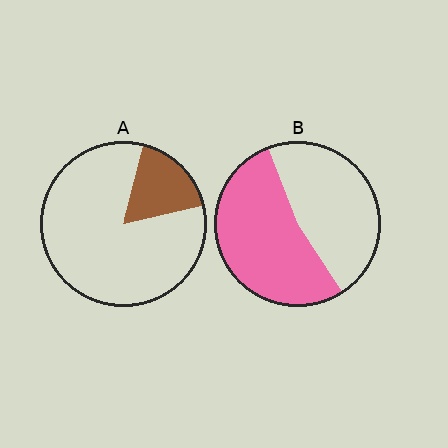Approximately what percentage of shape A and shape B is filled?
A is approximately 20% and B is approximately 55%.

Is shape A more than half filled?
No.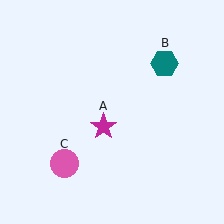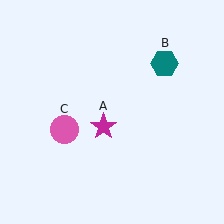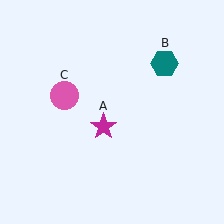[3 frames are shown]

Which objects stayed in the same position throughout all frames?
Magenta star (object A) and teal hexagon (object B) remained stationary.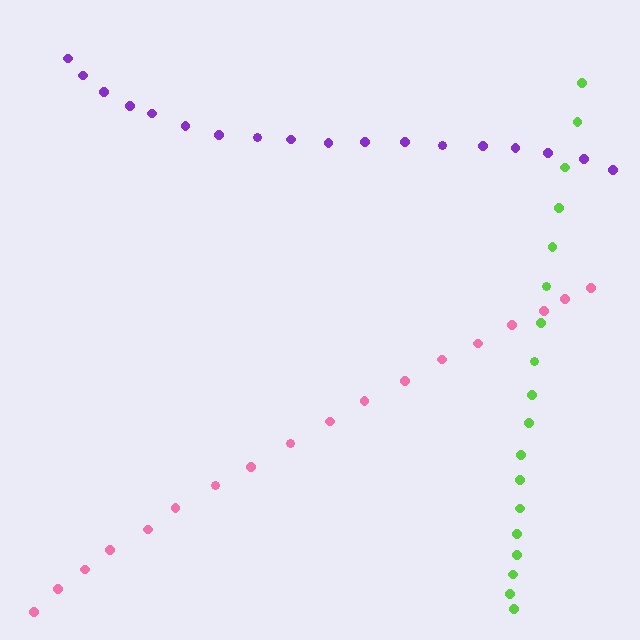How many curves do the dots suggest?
There are 3 distinct paths.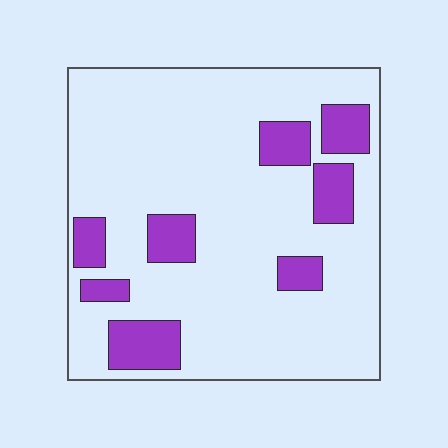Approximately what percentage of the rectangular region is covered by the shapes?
Approximately 20%.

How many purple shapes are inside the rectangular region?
8.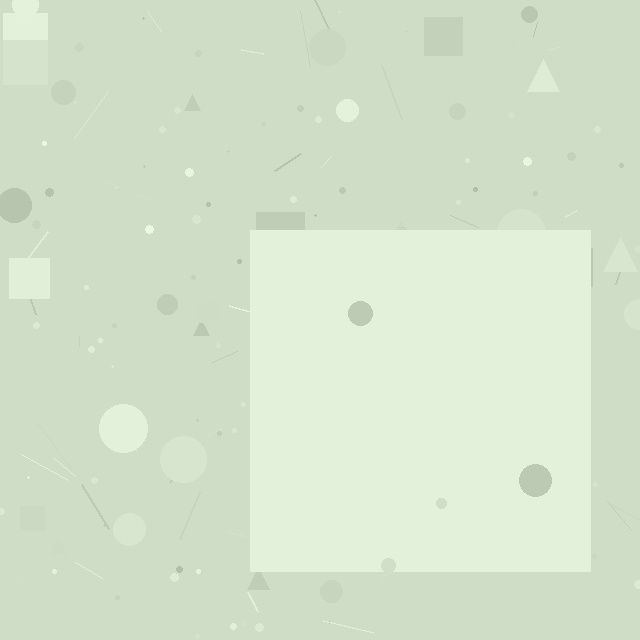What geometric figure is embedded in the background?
A square is embedded in the background.